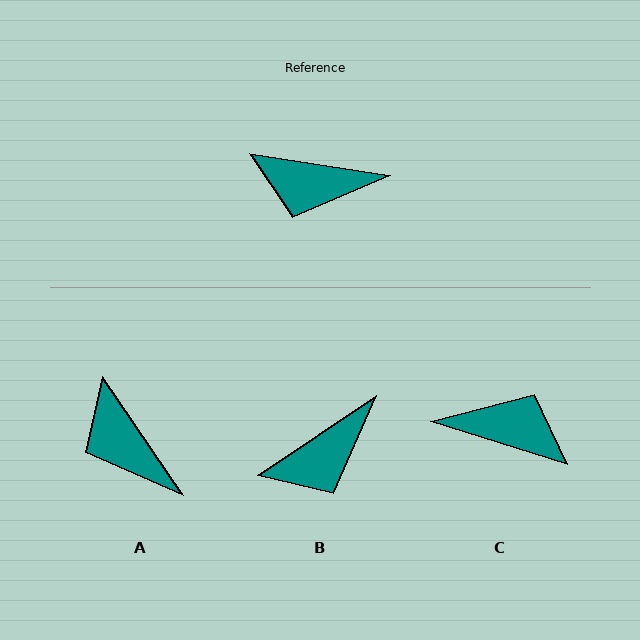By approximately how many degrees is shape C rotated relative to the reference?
Approximately 172 degrees counter-clockwise.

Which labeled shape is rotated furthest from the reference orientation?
C, about 172 degrees away.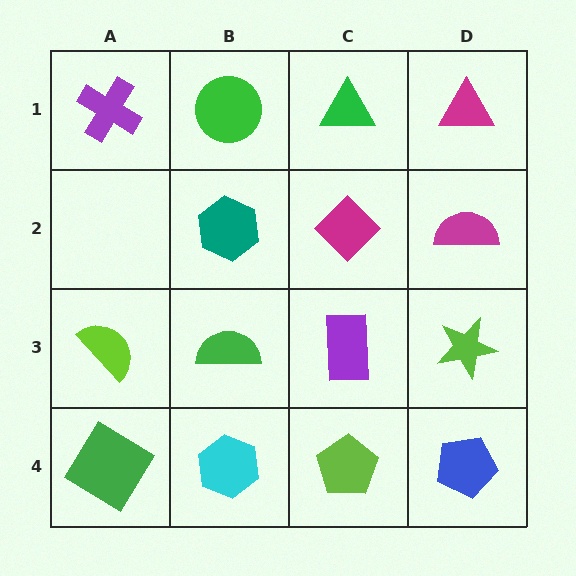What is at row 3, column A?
A lime semicircle.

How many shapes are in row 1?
4 shapes.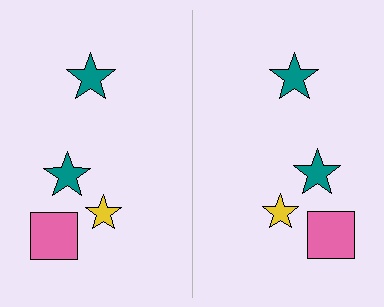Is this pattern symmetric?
Yes, this pattern has bilateral (reflection) symmetry.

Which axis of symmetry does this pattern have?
The pattern has a vertical axis of symmetry running through the center of the image.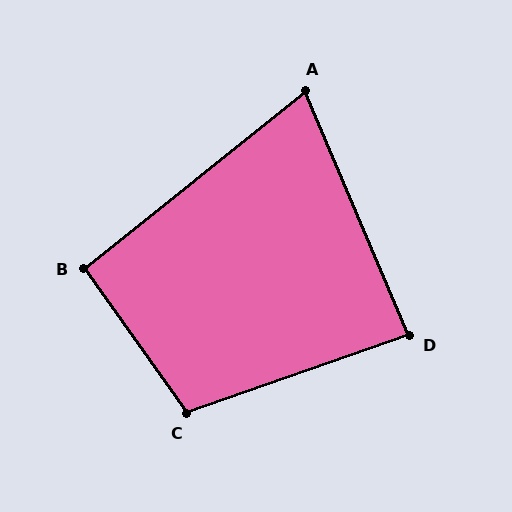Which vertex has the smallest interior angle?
A, at approximately 74 degrees.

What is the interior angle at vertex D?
Approximately 86 degrees (approximately right).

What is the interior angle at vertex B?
Approximately 94 degrees (approximately right).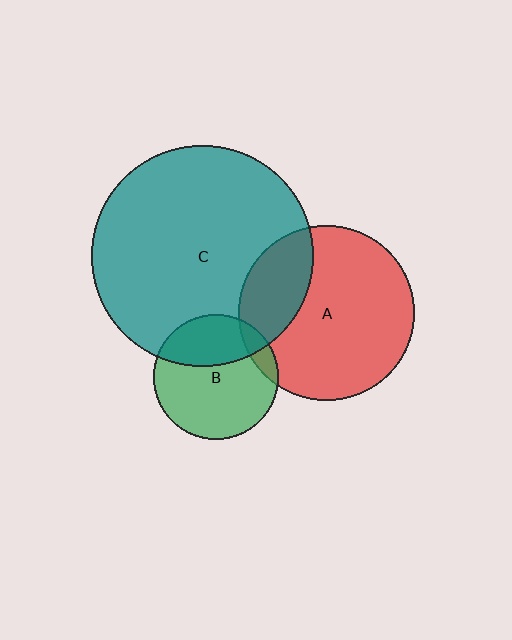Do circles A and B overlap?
Yes.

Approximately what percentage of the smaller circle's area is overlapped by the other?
Approximately 10%.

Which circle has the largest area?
Circle C (teal).